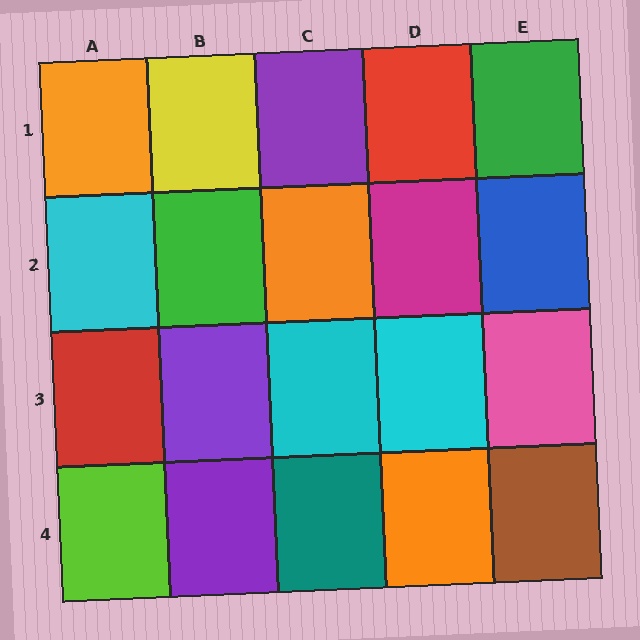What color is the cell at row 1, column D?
Red.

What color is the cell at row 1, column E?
Green.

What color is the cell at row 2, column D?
Magenta.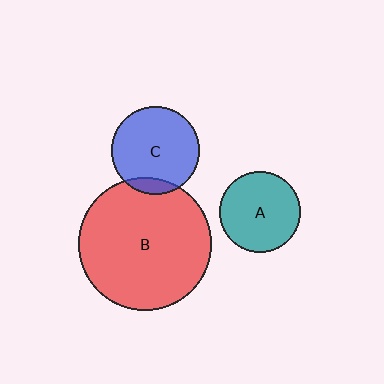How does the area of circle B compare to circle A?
Approximately 2.7 times.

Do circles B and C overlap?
Yes.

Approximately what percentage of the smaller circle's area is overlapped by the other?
Approximately 10%.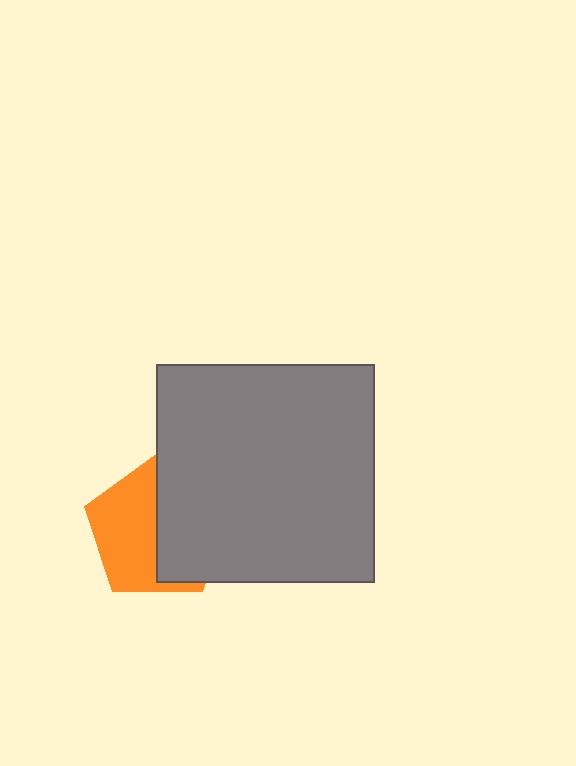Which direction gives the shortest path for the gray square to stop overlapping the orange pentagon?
Moving right gives the shortest separation.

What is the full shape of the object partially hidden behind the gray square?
The partially hidden object is an orange pentagon.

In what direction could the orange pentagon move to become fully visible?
The orange pentagon could move left. That would shift it out from behind the gray square entirely.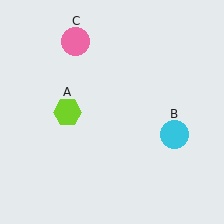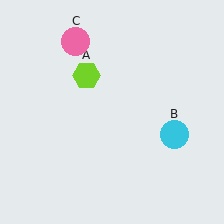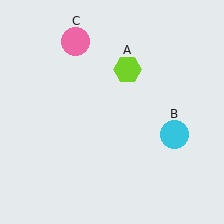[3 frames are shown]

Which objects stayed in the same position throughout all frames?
Cyan circle (object B) and pink circle (object C) remained stationary.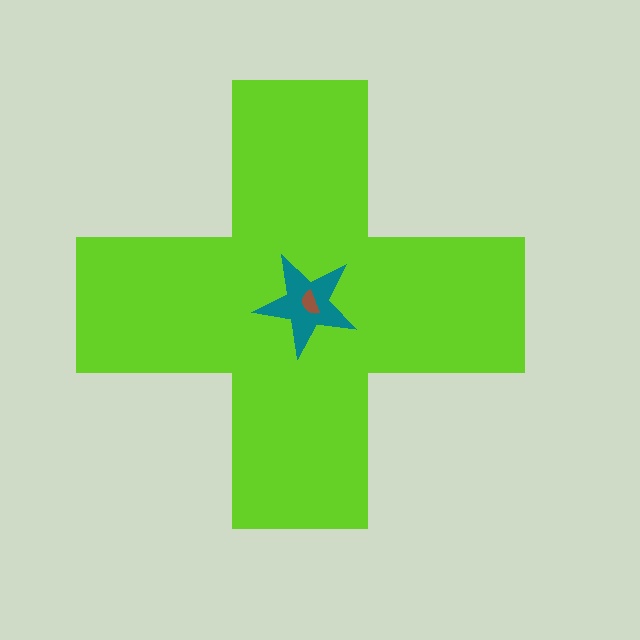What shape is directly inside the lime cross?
The teal star.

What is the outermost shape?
The lime cross.